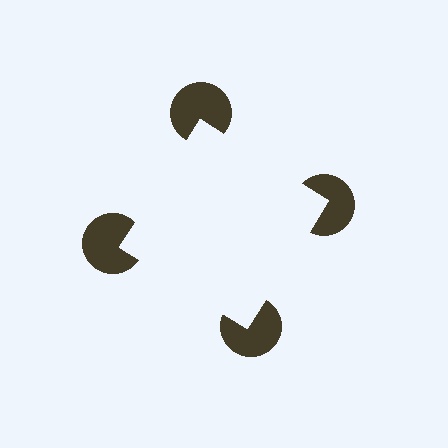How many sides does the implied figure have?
4 sides.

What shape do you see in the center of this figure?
An illusory square — its edges are inferred from the aligned wedge cuts in the pac-man discs, not physically drawn.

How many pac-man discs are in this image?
There are 4 — one at each vertex of the illusory square.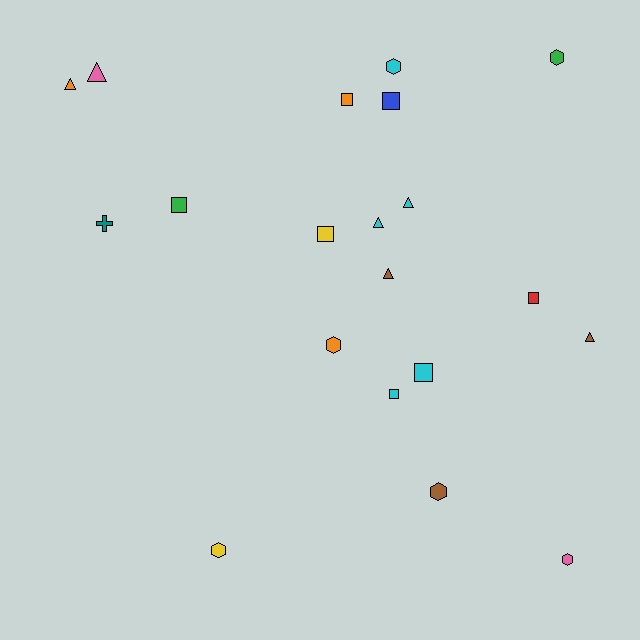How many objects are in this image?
There are 20 objects.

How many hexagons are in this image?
There are 6 hexagons.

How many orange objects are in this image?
There are 3 orange objects.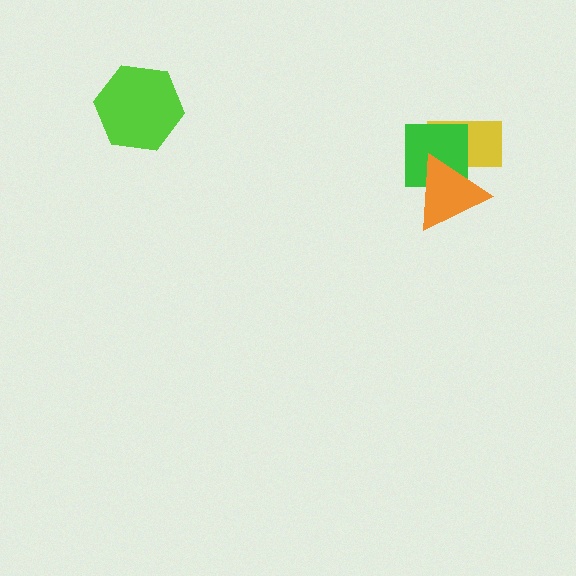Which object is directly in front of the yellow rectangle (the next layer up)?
The green square is directly in front of the yellow rectangle.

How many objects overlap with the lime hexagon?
0 objects overlap with the lime hexagon.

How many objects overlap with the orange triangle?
2 objects overlap with the orange triangle.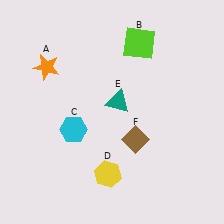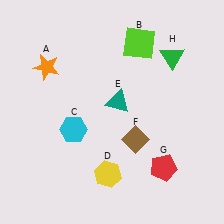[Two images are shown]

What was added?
A red pentagon (G), a green triangle (H) were added in Image 2.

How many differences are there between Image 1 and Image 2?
There are 2 differences between the two images.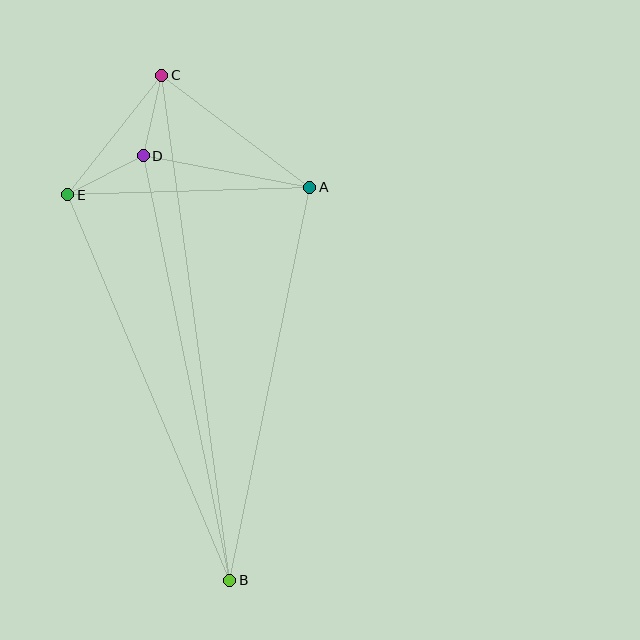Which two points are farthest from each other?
Points B and C are farthest from each other.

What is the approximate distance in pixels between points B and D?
The distance between B and D is approximately 433 pixels.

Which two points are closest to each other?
Points C and D are closest to each other.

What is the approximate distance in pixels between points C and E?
The distance between C and E is approximately 152 pixels.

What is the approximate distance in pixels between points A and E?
The distance between A and E is approximately 242 pixels.